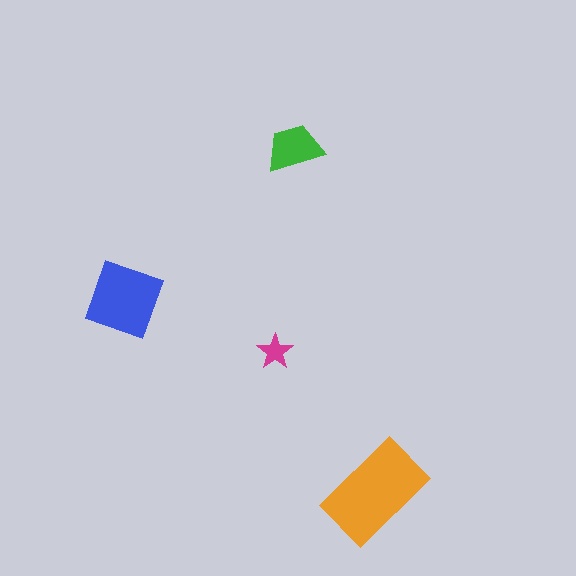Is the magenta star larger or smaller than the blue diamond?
Smaller.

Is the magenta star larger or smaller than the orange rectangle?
Smaller.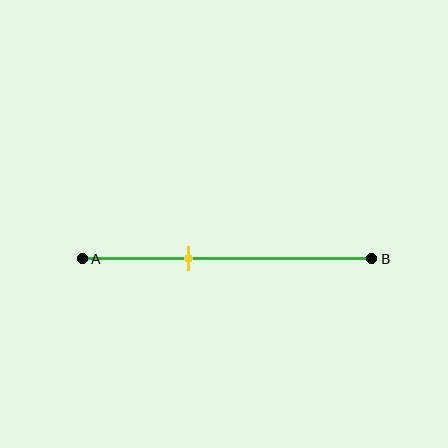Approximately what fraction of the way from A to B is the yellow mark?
The yellow mark is approximately 35% of the way from A to B.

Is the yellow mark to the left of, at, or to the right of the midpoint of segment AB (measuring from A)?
The yellow mark is to the left of the midpoint of segment AB.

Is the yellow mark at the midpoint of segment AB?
No, the mark is at about 35% from A, not at the 50% midpoint.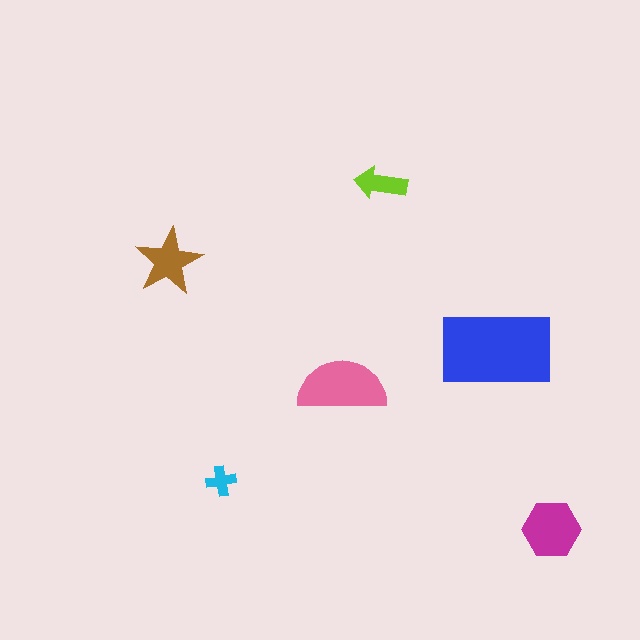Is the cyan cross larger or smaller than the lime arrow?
Smaller.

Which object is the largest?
The blue rectangle.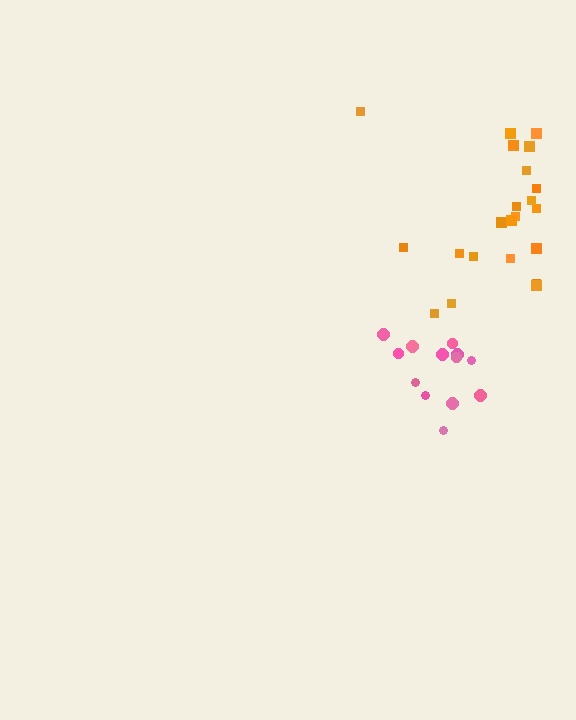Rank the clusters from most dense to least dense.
pink, orange.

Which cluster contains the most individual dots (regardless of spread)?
Orange (22).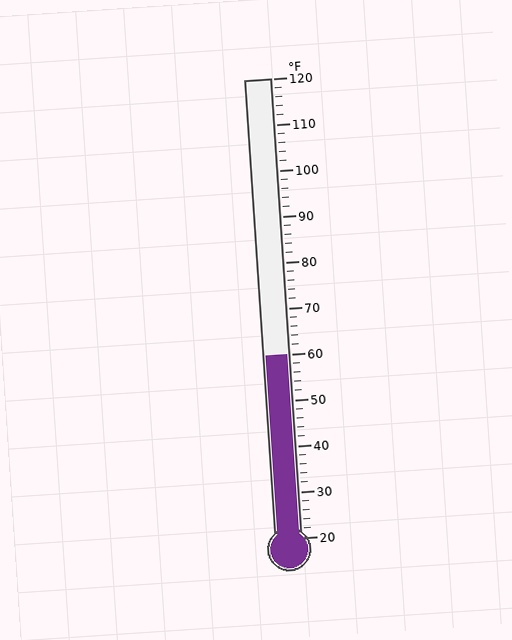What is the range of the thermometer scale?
The thermometer scale ranges from 20°F to 120°F.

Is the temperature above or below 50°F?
The temperature is above 50°F.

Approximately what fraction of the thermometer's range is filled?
The thermometer is filled to approximately 40% of its range.